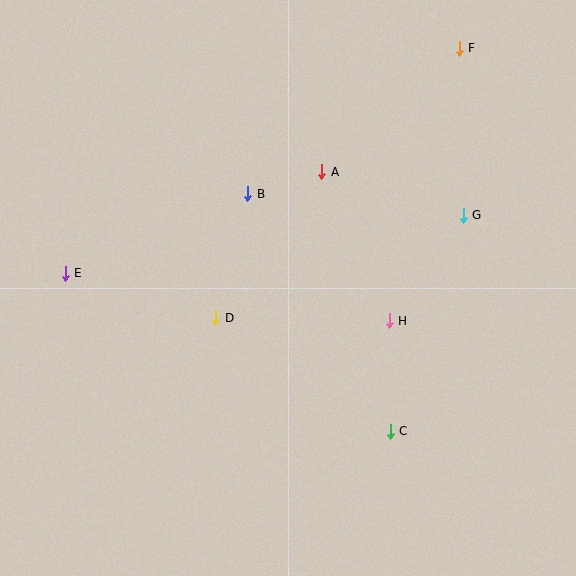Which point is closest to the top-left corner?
Point E is closest to the top-left corner.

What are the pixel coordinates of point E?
Point E is at (65, 273).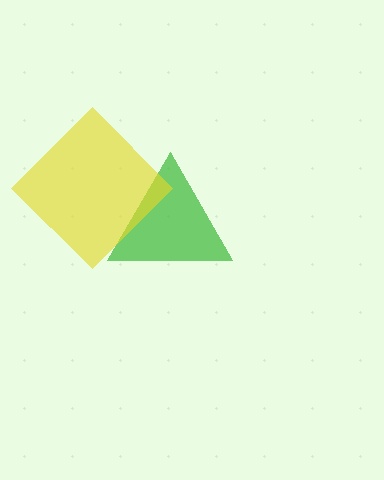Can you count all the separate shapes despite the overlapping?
Yes, there are 2 separate shapes.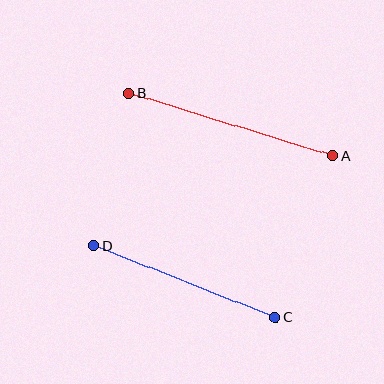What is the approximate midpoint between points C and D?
The midpoint is at approximately (184, 281) pixels.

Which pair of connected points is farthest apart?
Points A and B are farthest apart.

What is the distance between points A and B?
The distance is approximately 213 pixels.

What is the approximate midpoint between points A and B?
The midpoint is at approximately (230, 124) pixels.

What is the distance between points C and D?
The distance is approximately 196 pixels.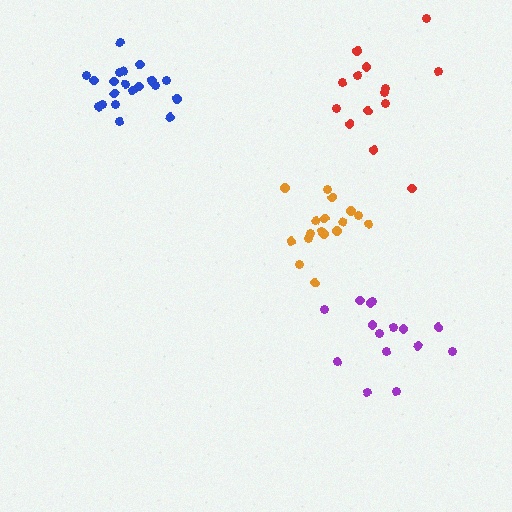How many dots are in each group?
Group 1: 15 dots, Group 2: 17 dots, Group 3: 14 dots, Group 4: 20 dots (66 total).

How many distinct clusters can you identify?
There are 4 distinct clusters.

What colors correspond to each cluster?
The clusters are colored: purple, orange, red, blue.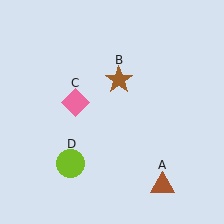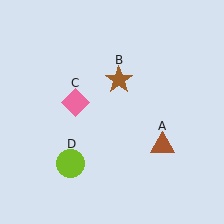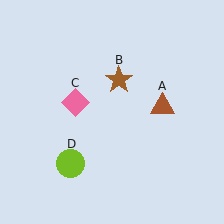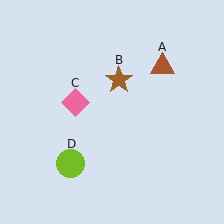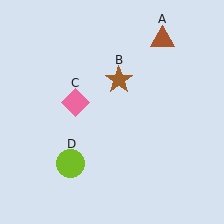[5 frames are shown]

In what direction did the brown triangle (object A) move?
The brown triangle (object A) moved up.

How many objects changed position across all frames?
1 object changed position: brown triangle (object A).